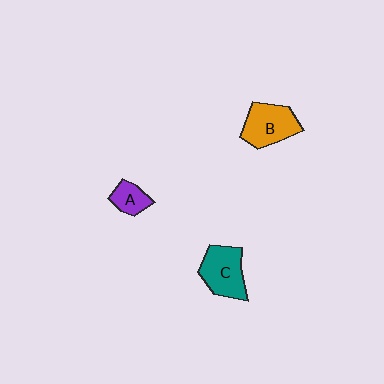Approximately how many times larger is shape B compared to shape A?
Approximately 2.0 times.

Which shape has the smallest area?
Shape A (purple).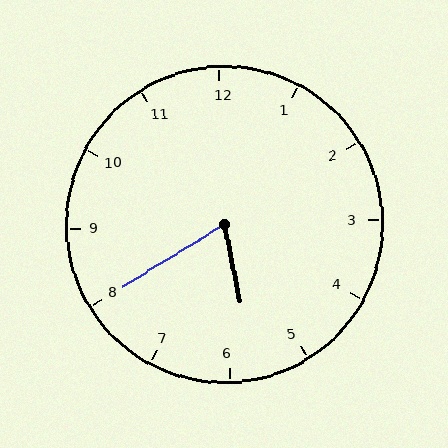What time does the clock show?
5:40.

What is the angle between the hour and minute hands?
Approximately 70 degrees.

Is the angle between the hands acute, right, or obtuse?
It is acute.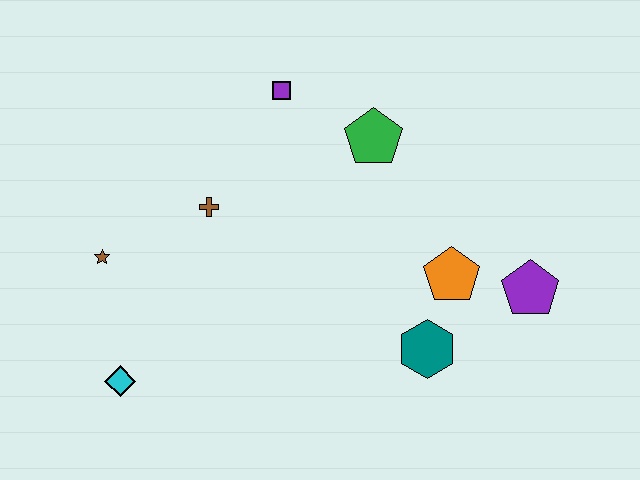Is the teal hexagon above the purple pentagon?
No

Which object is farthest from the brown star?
The purple pentagon is farthest from the brown star.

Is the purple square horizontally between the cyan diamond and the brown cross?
No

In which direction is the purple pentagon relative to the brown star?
The purple pentagon is to the right of the brown star.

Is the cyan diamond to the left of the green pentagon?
Yes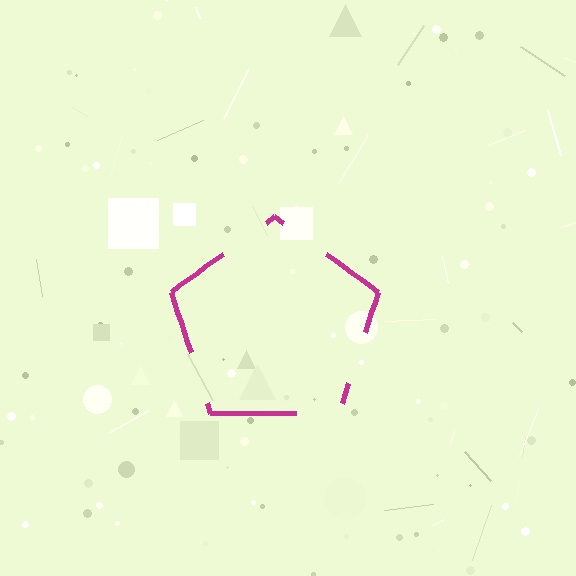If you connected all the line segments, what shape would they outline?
They would outline a pentagon.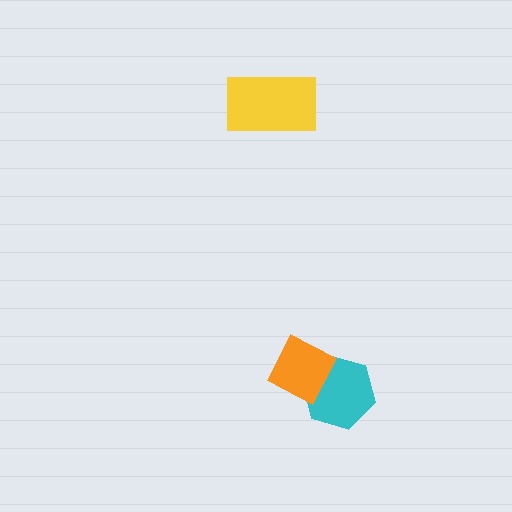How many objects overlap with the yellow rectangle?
0 objects overlap with the yellow rectangle.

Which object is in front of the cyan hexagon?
The orange diamond is in front of the cyan hexagon.